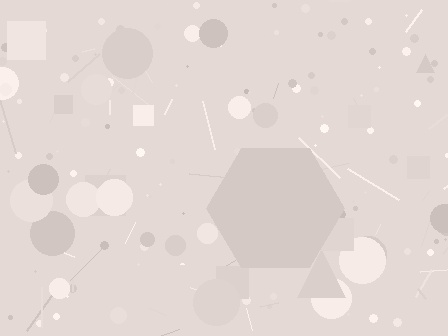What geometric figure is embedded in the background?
A hexagon is embedded in the background.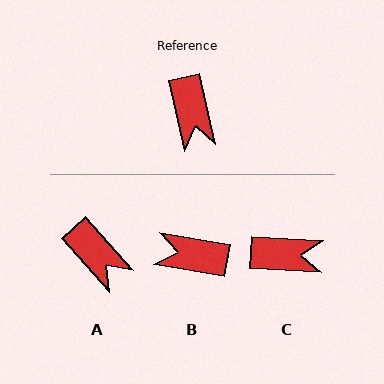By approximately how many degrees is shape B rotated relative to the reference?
Approximately 112 degrees clockwise.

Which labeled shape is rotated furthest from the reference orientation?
B, about 112 degrees away.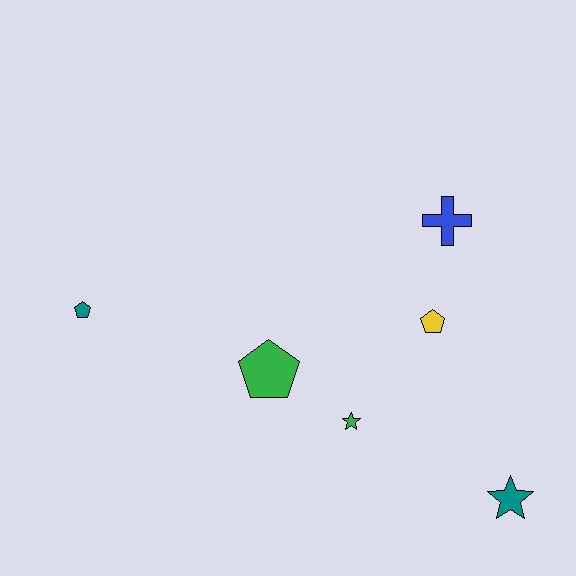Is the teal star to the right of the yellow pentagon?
Yes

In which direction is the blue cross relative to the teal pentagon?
The blue cross is to the right of the teal pentagon.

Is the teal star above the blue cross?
No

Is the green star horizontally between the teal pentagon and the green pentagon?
No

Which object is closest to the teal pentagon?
The green pentagon is closest to the teal pentagon.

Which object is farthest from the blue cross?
The teal pentagon is farthest from the blue cross.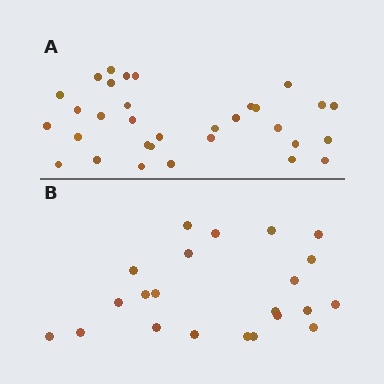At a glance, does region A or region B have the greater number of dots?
Region A (the top region) has more dots.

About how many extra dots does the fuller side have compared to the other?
Region A has roughly 10 or so more dots than region B.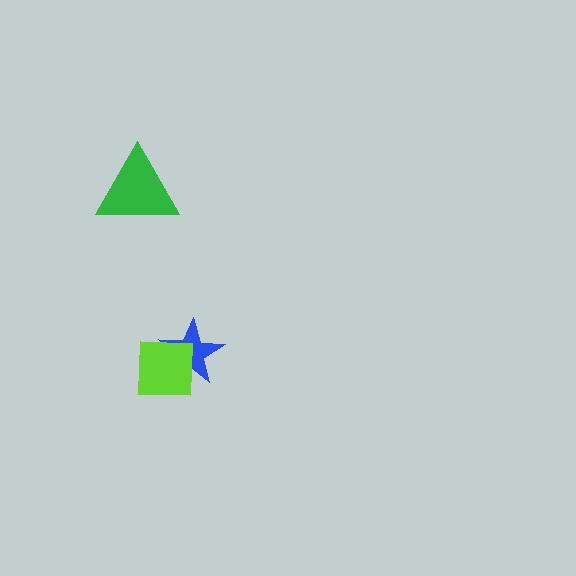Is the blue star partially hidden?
Yes, it is partially covered by another shape.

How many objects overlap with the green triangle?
0 objects overlap with the green triangle.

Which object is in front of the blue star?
The lime square is in front of the blue star.